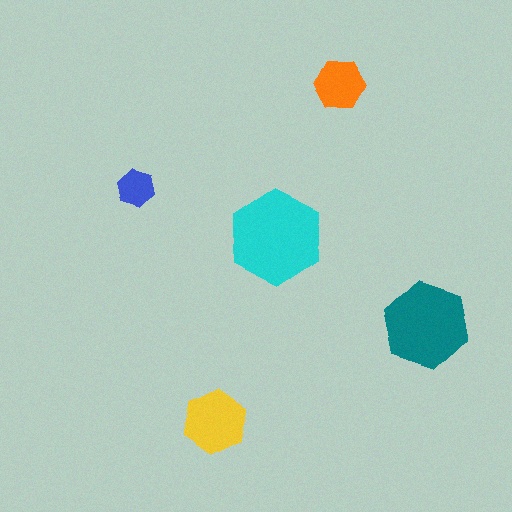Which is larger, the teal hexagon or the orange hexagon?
The teal one.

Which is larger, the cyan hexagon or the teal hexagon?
The cyan one.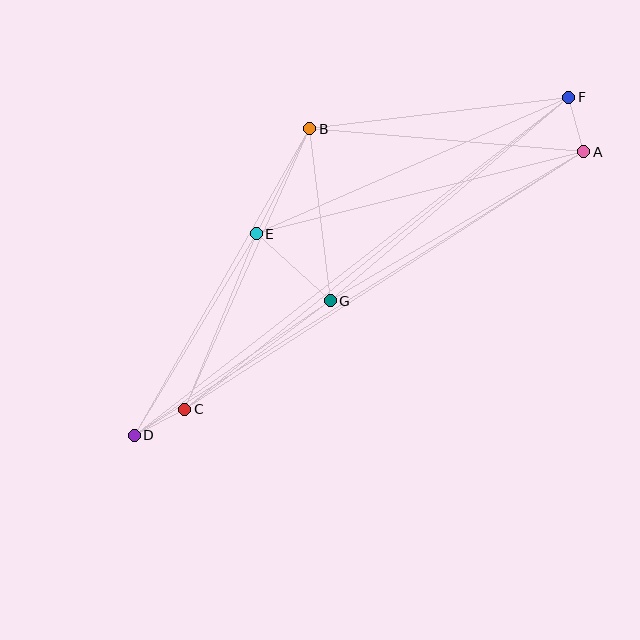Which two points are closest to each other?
Points C and D are closest to each other.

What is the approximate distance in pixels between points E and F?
The distance between E and F is approximately 341 pixels.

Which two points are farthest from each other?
Points D and F are farthest from each other.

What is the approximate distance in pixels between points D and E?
The distance between D and E is approximately 236 pixels.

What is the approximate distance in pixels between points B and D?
The distance between B and D is approximately 353 pixels.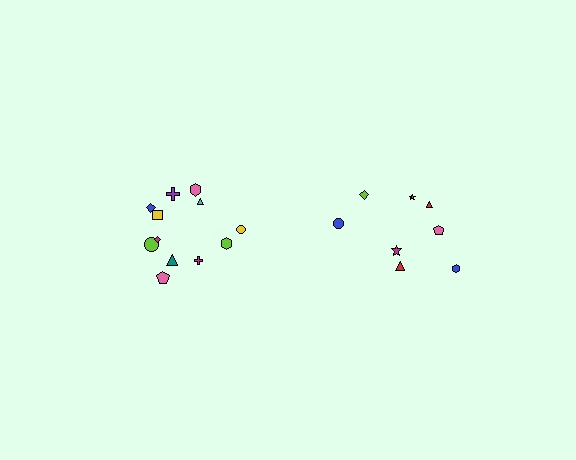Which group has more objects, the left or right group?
The left group.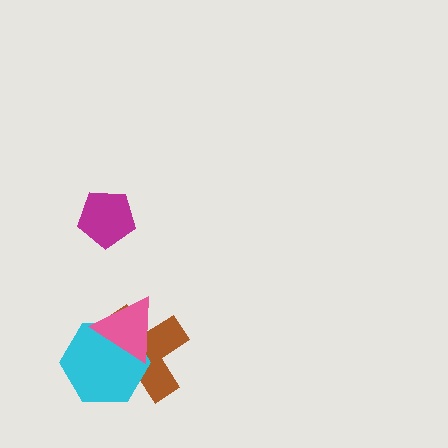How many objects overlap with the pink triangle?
2 objects overlap with the pink triangle.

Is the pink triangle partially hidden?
No, no other shape covers it.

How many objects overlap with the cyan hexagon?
2 objects overlap with the cyan hexagon.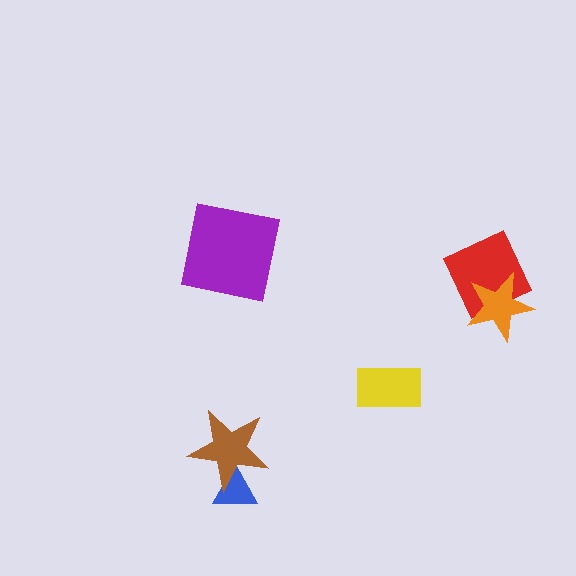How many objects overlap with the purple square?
0 objects overlap with the purple square.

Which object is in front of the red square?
The orange star is in front of the red square.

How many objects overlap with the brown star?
1 object overlaps with the brown star.